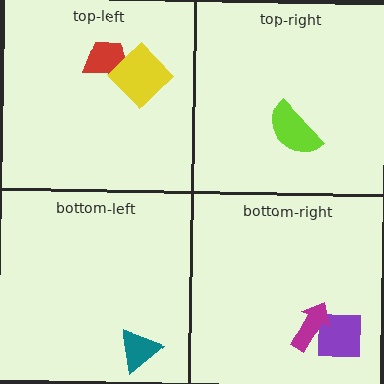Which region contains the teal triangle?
The bottom-left region.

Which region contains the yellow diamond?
The top-left region.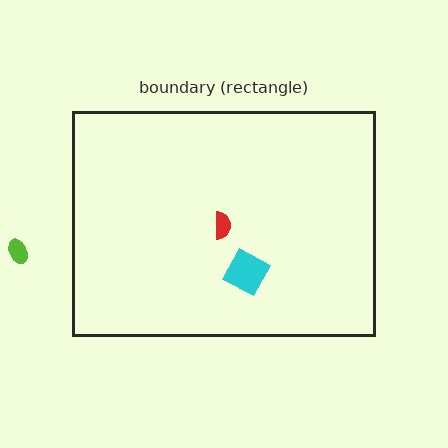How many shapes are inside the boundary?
2 inside, 1 outside.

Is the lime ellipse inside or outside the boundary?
Outside.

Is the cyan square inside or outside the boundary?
Inside.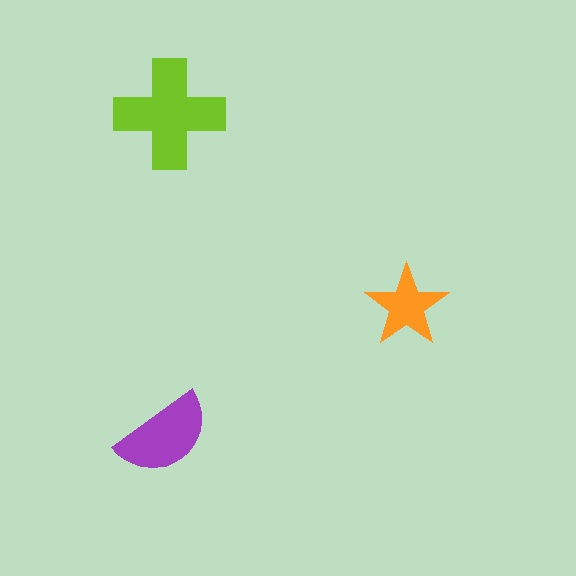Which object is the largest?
The lime cross.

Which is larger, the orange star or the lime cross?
The lime cross.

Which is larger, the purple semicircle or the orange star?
The purple semicircle.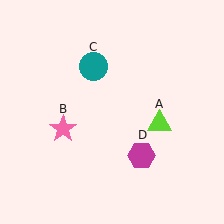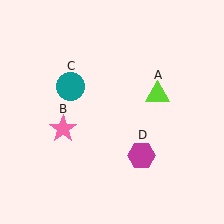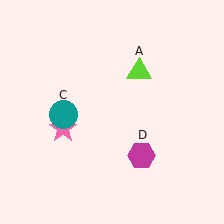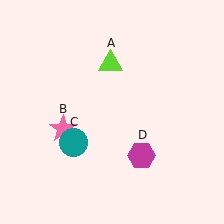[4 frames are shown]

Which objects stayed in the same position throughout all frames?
Pink star (object B) and magenta hexagon (object D) remained stationary.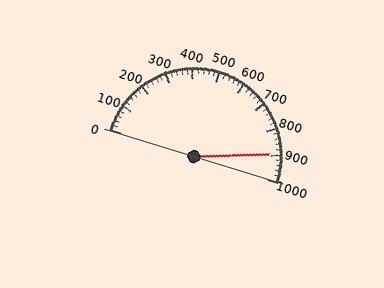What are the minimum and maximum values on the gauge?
The gauge ranges from 0 to 1000.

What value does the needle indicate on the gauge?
The needle indicates approximately 900.